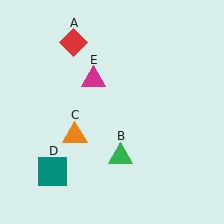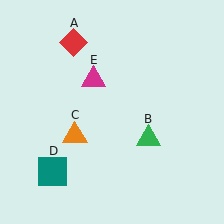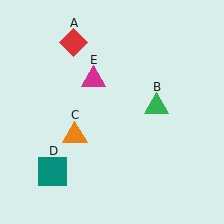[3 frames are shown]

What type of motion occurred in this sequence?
The green triangle (object B) rotated counterclockwise around the center of the scene.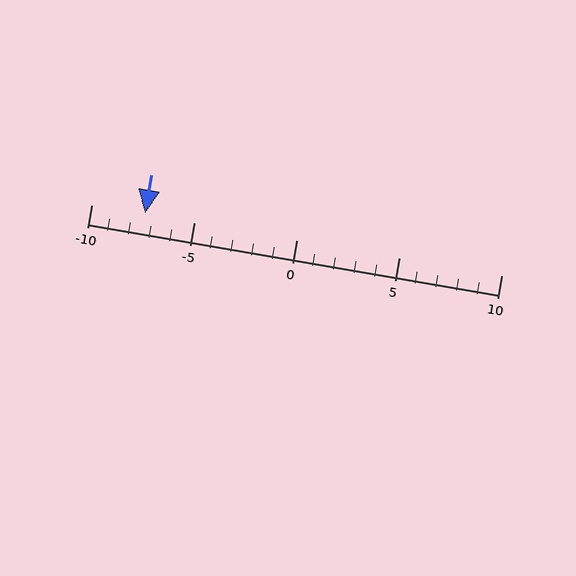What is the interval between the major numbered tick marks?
The major tick marks are spaced 5 units apart.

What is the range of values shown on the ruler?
The ruler shows values from -10 to 10.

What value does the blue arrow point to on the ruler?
The blue arrow points to approximately -7.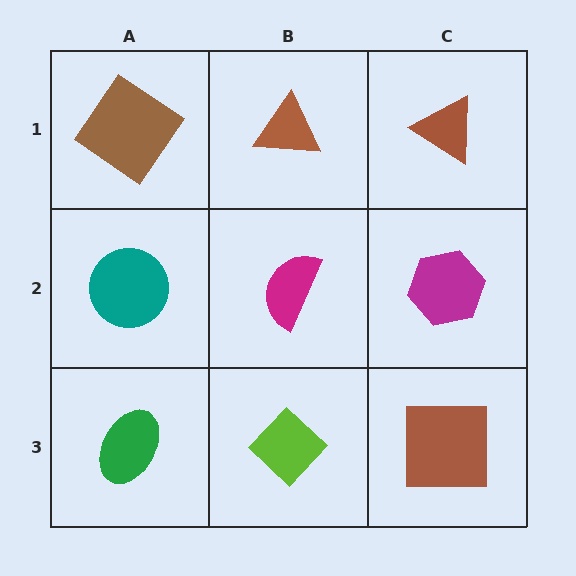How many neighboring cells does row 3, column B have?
3.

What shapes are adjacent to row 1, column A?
A teal circle (row 2, column A), a brown triangle (row 1, column B).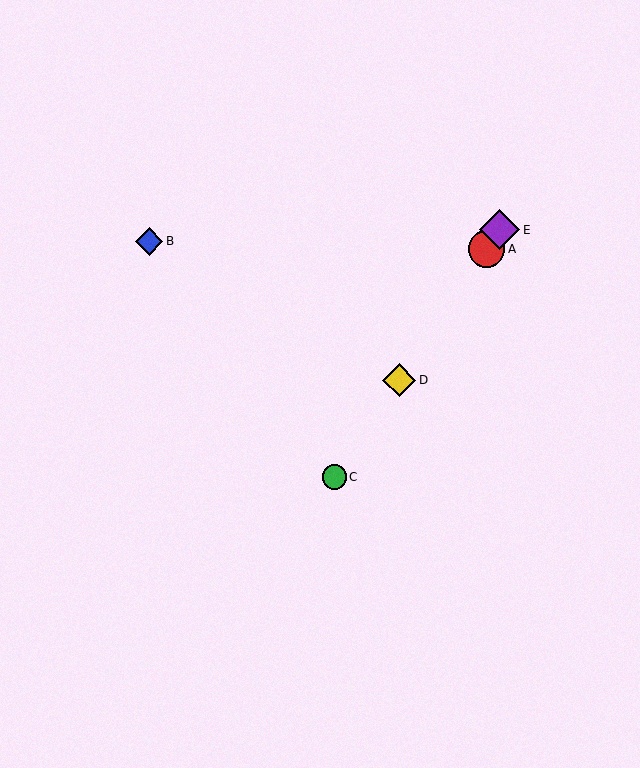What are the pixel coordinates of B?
Object B is at (149, 241).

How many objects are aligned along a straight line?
4 objects (A, C, D, E) are aligned along a straight line.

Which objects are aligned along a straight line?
Objects A, C, D, E are aligned along a straight line.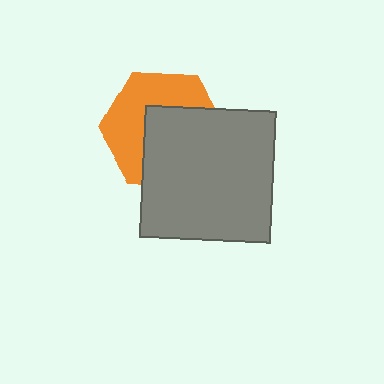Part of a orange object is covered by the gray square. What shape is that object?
It is a hexagon.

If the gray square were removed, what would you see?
You would see the complete orange hexagon.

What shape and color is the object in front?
The object in front is a gray square.